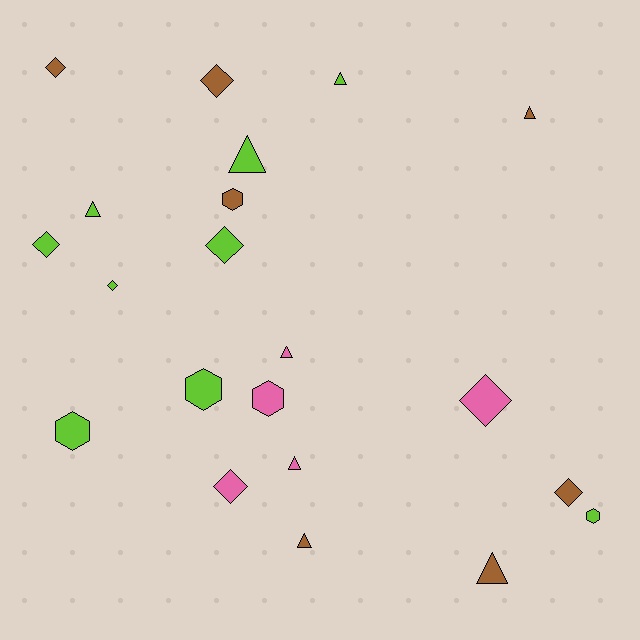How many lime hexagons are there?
There are 3 lime hexagons.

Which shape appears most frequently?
Diamond, with 8 objects.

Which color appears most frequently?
Lime, with 9 objects.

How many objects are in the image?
There are 21 objects.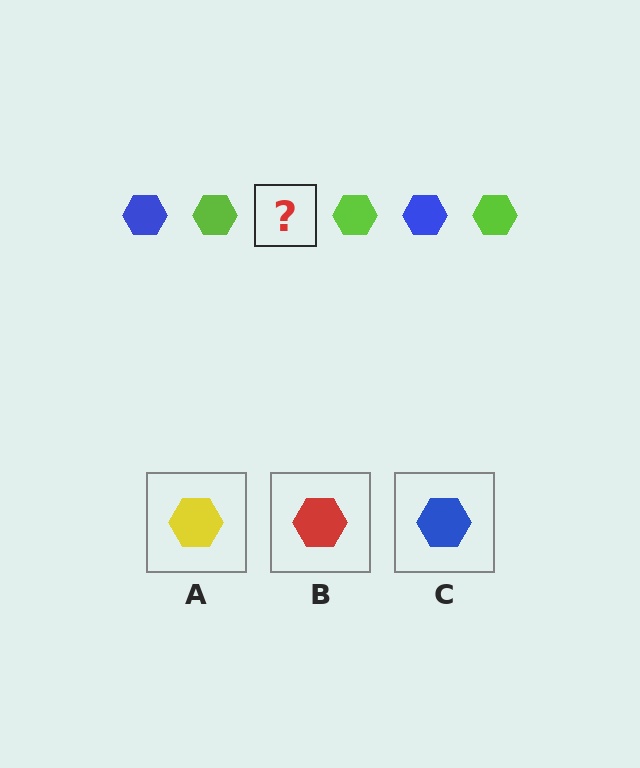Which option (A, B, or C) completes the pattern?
C.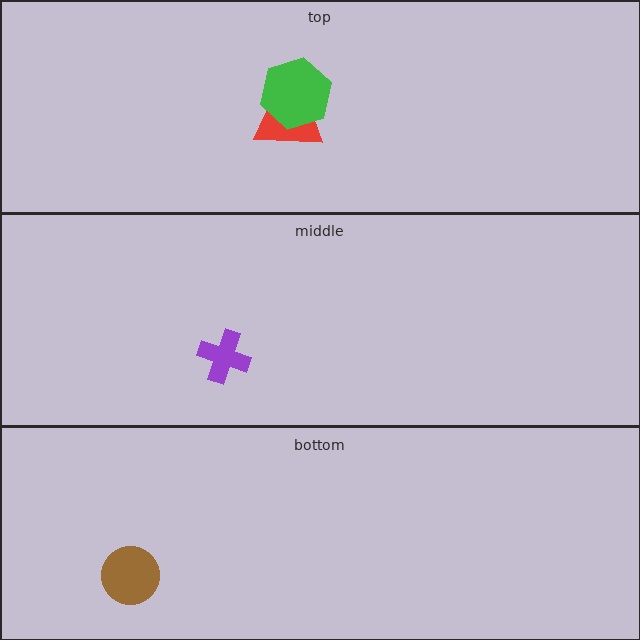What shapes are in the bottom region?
The brown circle.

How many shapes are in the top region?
2.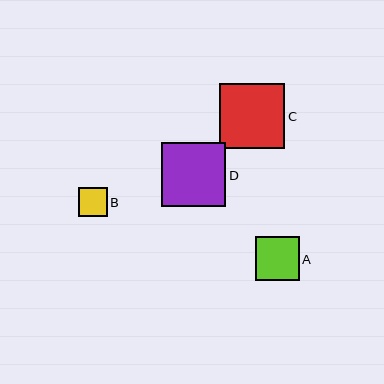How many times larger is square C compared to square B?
Square C is approximately 2.3 times the size of square B.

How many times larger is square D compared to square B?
Square D is approximately 2.2 times the size of square B.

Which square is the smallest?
Square B is the smallest with a size of approximately 29 pixels.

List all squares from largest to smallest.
From largest to smallest: C, D, A, B.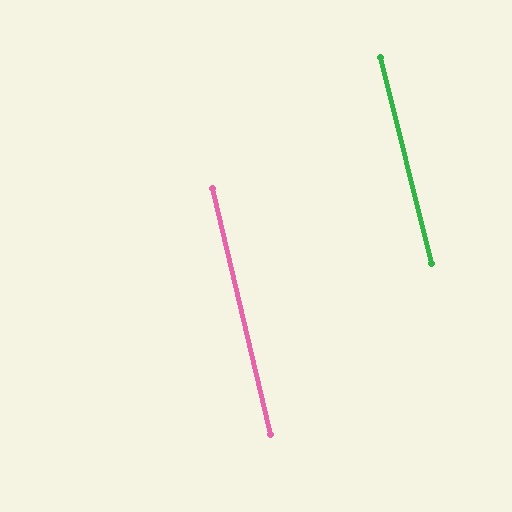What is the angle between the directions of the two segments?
Approximately 1 degree.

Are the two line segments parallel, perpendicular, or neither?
Parallel — their directions differ by only 0.6°.